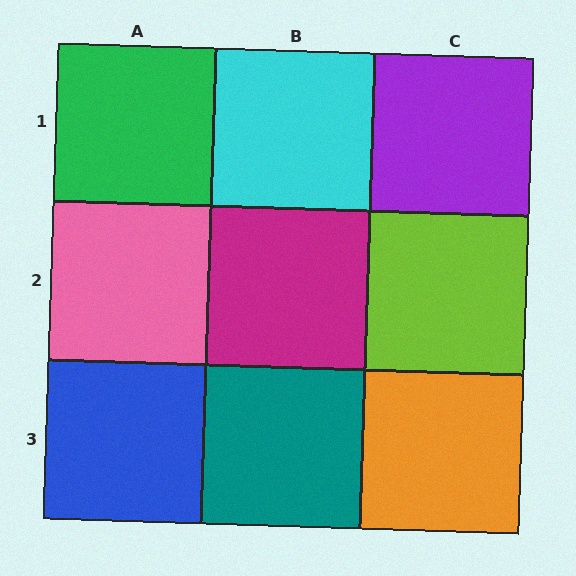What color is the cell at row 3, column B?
Teal.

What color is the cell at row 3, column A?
Blue.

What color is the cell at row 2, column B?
Magenta.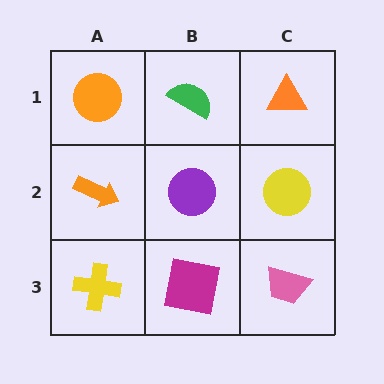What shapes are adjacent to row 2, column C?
An orange triangle (row 1, column C), a pink trapezoid (row 3, column C), a purple circle (row 2, column B).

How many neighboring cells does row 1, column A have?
2.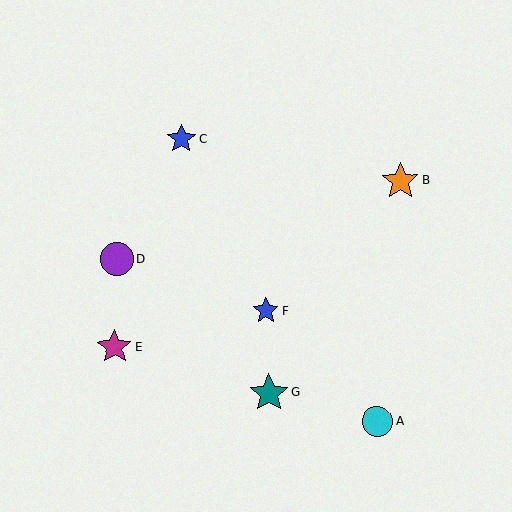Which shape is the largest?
The teal star (labeled G) is the largest.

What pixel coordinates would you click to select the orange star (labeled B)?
Click at (400, 181) to select the orange star B.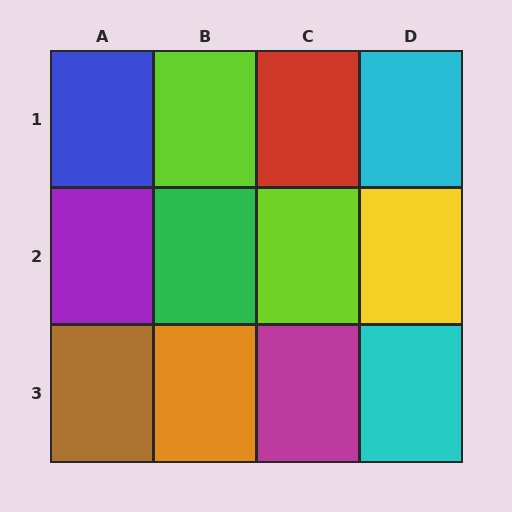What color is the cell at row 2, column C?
Lime.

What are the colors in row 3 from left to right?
Brown, orange, magenta, cyan.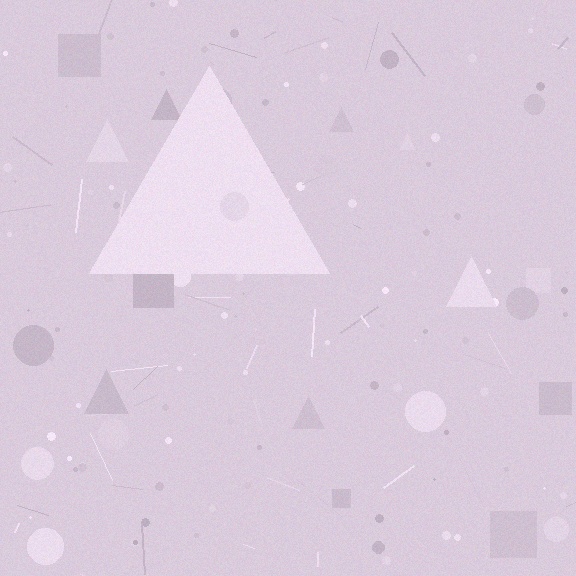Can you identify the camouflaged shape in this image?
The camouflaged shape is a triangle.